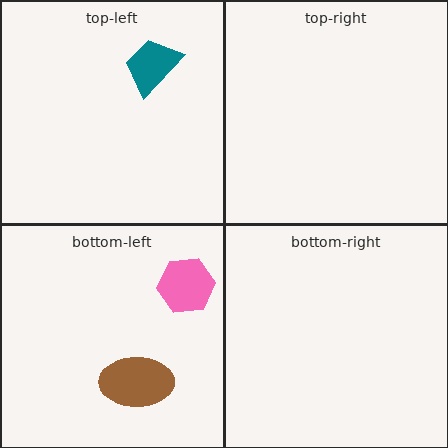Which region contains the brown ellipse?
The bottom-left region.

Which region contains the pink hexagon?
The bottom-left region.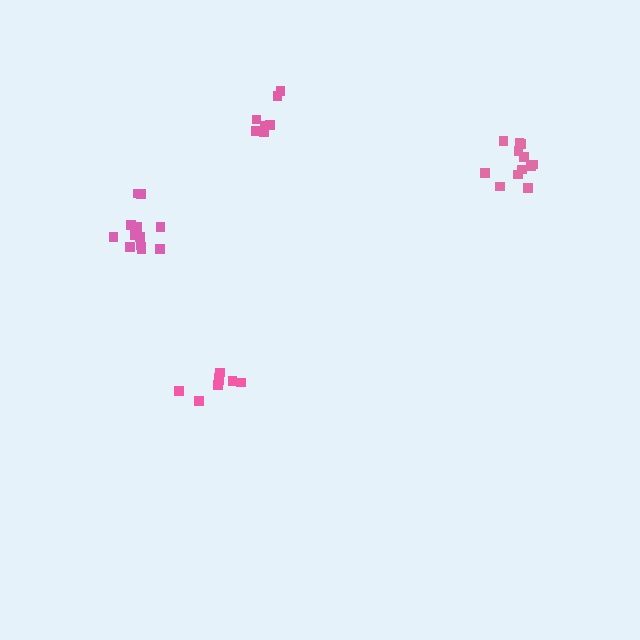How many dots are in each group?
Group 1: 13 dots, Group 2: 12 dots, Group 3: 8 dots, Group 4: 7 dots (40 total).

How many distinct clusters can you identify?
There are 4 distinct clusters.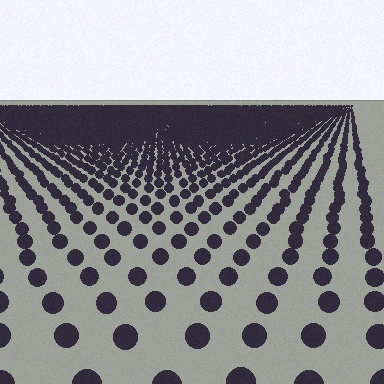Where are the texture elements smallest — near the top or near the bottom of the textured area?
Near the top.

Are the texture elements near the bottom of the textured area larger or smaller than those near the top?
Larger. Near the bottom, elements are closer to the viewer and appear at a bigger on-screen size.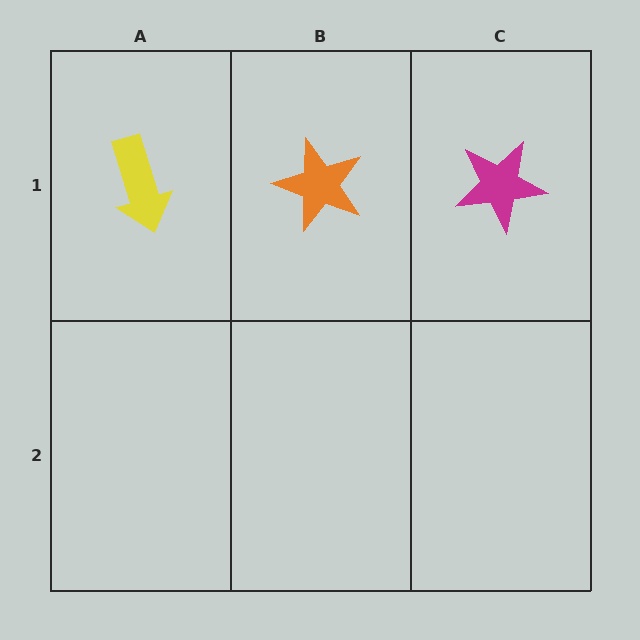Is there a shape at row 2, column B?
No, that cell is empty.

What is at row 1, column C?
A magenta star.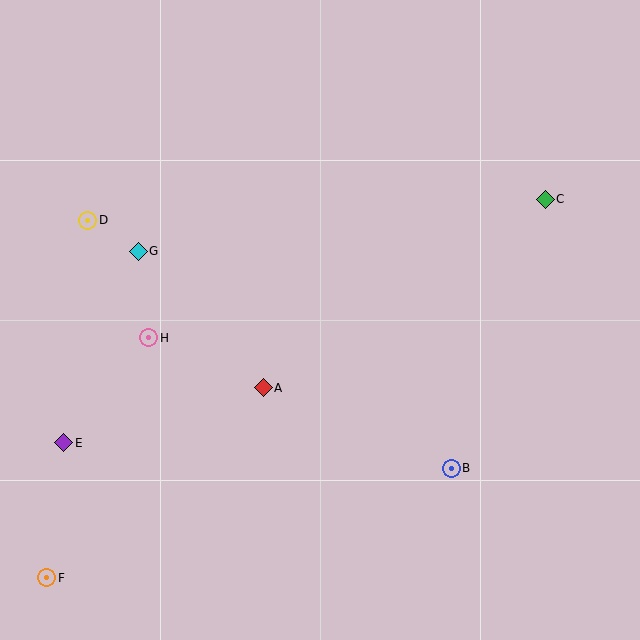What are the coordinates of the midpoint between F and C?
The midpoint between F and C is at (296, 388).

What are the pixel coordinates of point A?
Point A is at (263, 388).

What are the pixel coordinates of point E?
Point E is at (64, 443).